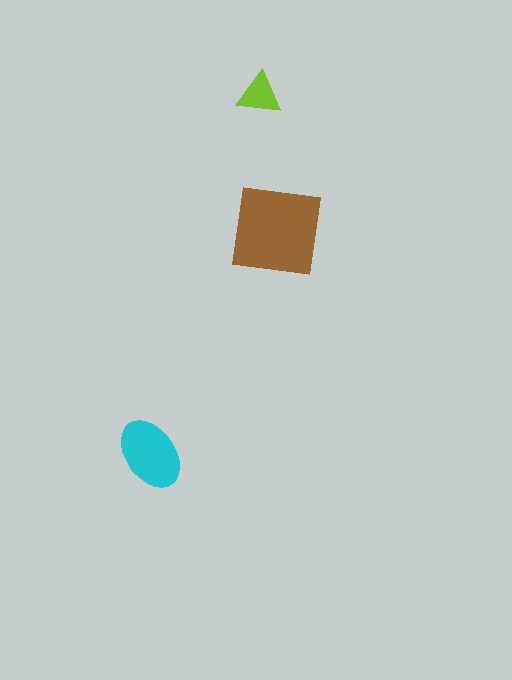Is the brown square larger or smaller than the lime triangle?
Larger.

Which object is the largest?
The brown square.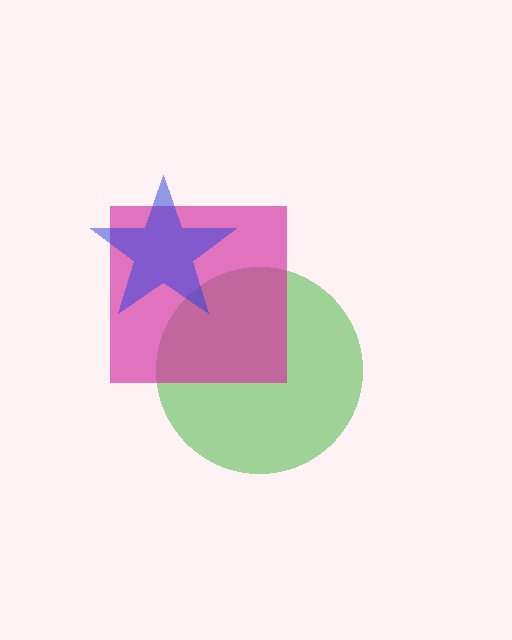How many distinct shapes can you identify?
There are 3 distinct shapes: a green circle, a magenta square, a blue star.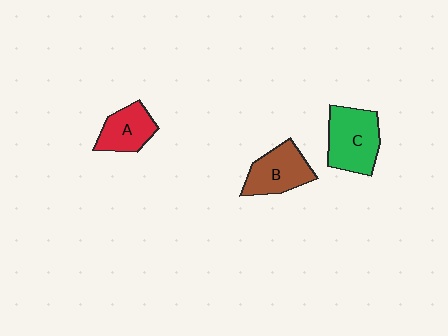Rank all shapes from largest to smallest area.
From largest to smallest: C (green), B (brown), A (red).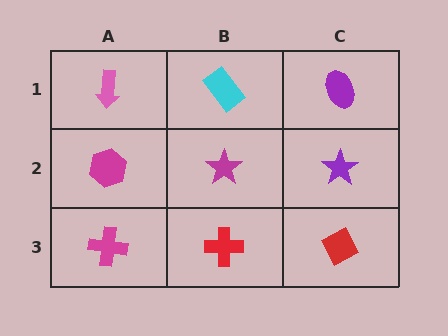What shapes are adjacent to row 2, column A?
A pink arrow (row 1, column A), a magenta cross (row 3, column A), a magenta star (row 2, column B).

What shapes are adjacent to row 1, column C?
A purple star (row 2, column C), a cyan rectangle (row 1, column B).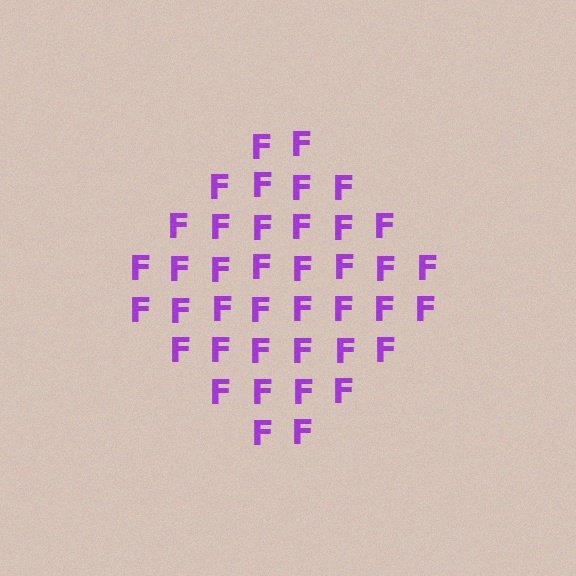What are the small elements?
The small elements are letter F's.